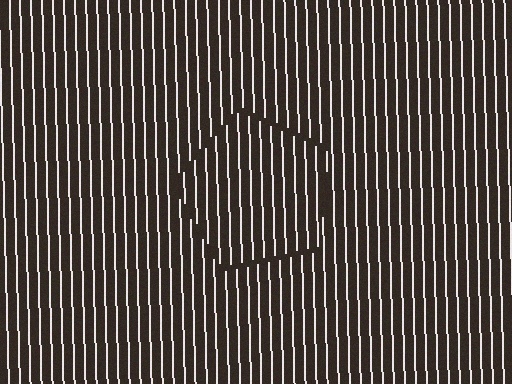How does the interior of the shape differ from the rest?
The interior of the shape contains the same grating, shifted by half a period — the contour is defined by the phase discontinuity where line-ends from the inner and outer gratings abut.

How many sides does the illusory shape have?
5 sides — the line-ends trace a pentagon.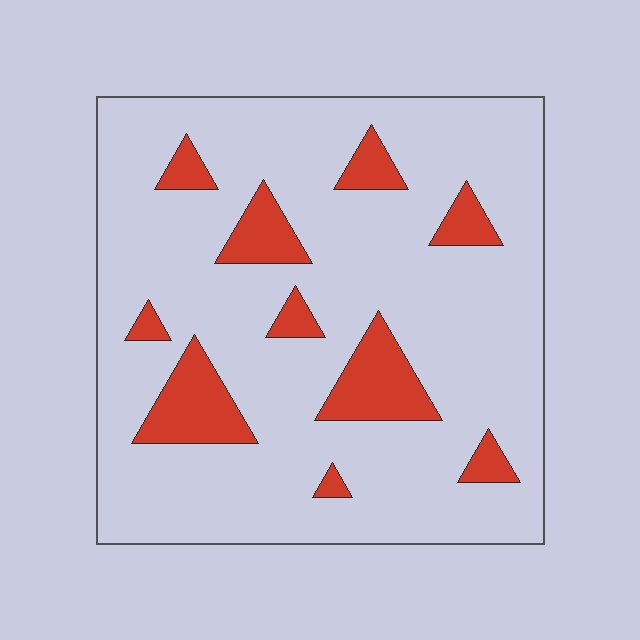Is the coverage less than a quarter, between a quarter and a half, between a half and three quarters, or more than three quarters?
Less than a quarter.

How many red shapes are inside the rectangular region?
10.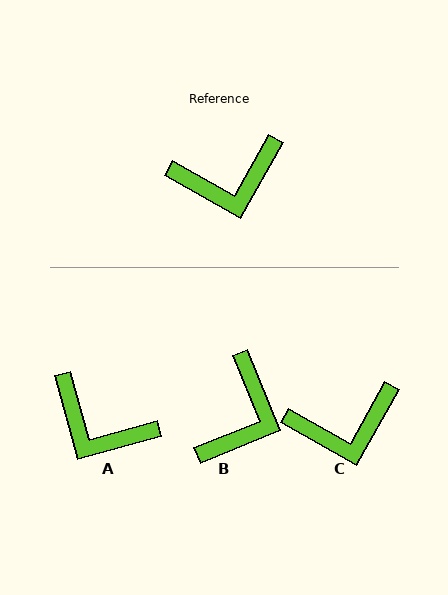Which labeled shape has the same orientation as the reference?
C.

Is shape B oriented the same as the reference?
No, it is off by about 52 degrees.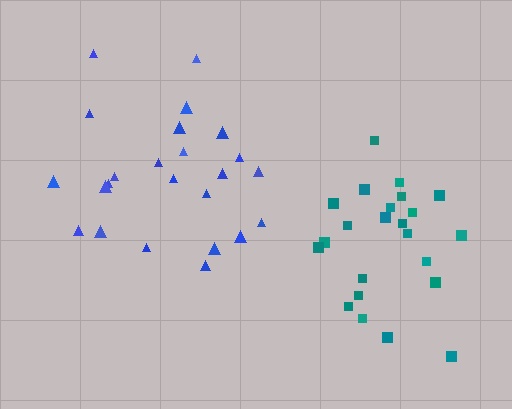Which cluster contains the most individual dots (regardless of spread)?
Blue (24).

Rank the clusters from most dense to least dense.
blue, teal.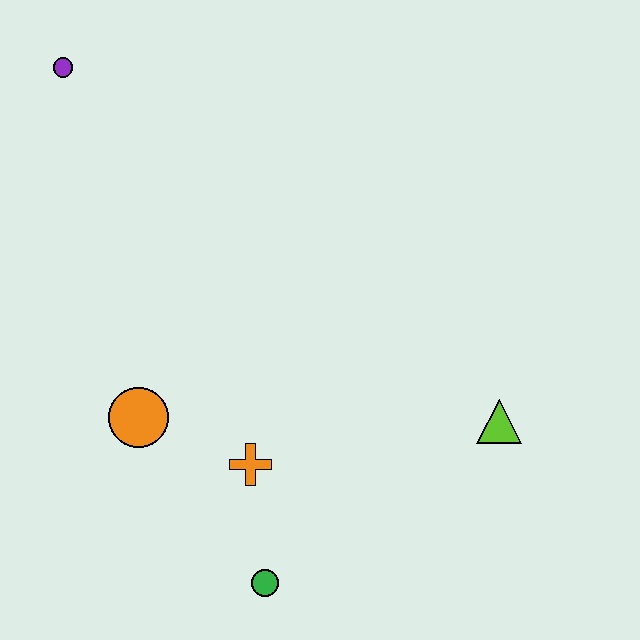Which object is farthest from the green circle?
The purple circle is farthest from the green circle.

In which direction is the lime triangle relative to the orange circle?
The lime triangle is to the right of the orange circle.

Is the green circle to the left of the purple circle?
No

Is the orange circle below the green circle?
No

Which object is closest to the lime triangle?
The orange cross is closest to the lime triangle.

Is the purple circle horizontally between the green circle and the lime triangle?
No